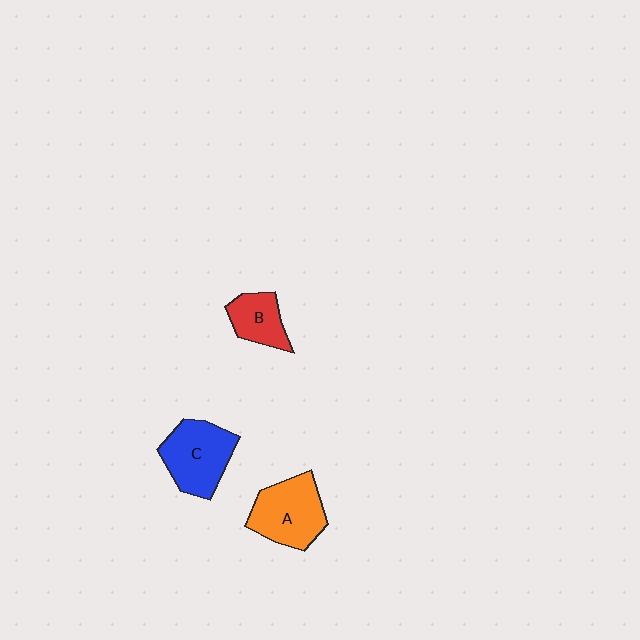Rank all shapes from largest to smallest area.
From largest to smallest: A (orange), C (blue), B (red).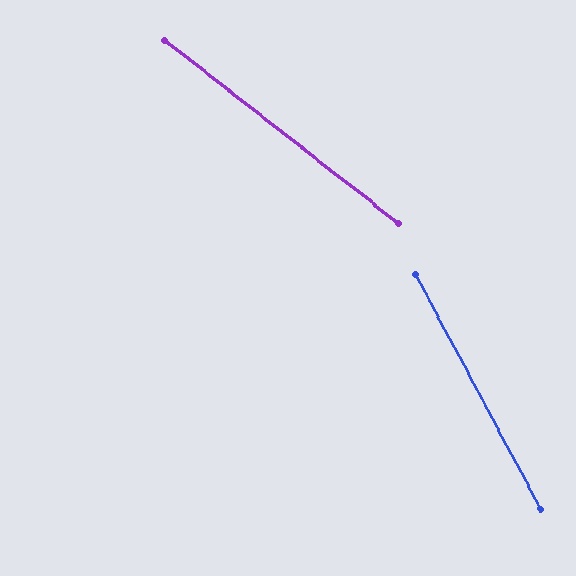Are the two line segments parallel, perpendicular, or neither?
Neither parallel nor perpendicular — they differ by about 24°.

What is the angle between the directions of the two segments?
Approximately 24 degrees.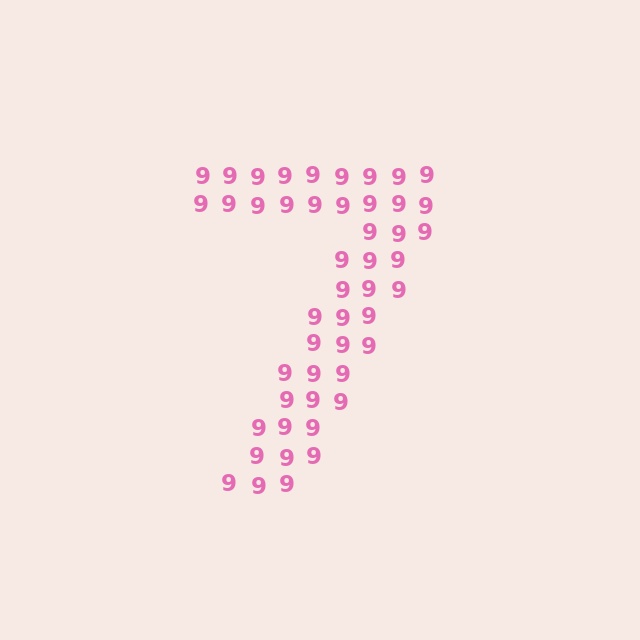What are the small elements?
The small elements are digit 9's.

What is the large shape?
The large shape is the digit 7.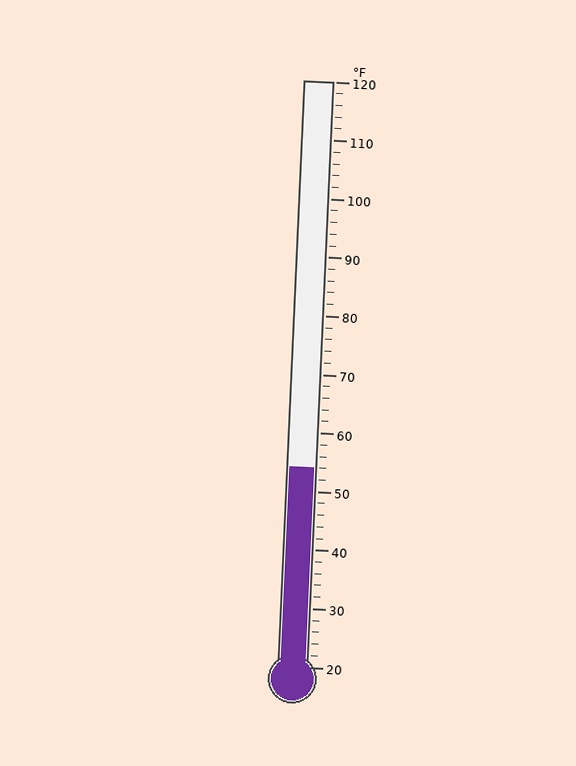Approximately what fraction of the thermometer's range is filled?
The thermometer is filled to approximately 35% of its range.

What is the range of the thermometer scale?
The thermometer scale ranges from 20°F to 120°F.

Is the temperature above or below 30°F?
The temperature is above 30°F.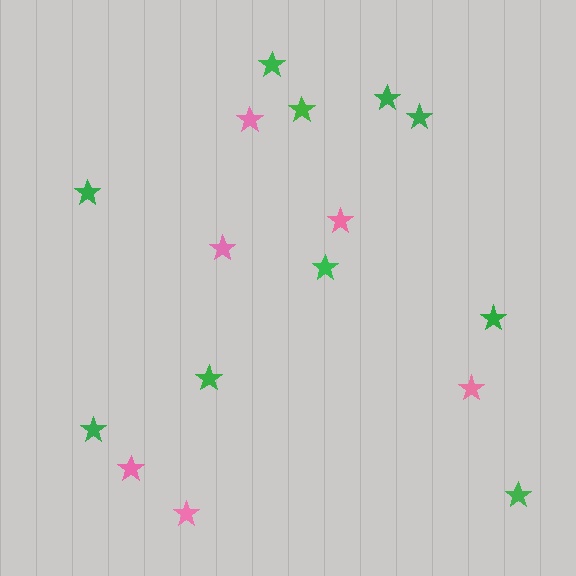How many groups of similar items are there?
There are 2 groups: one group of green stars (10) and one group of pink stars (6).